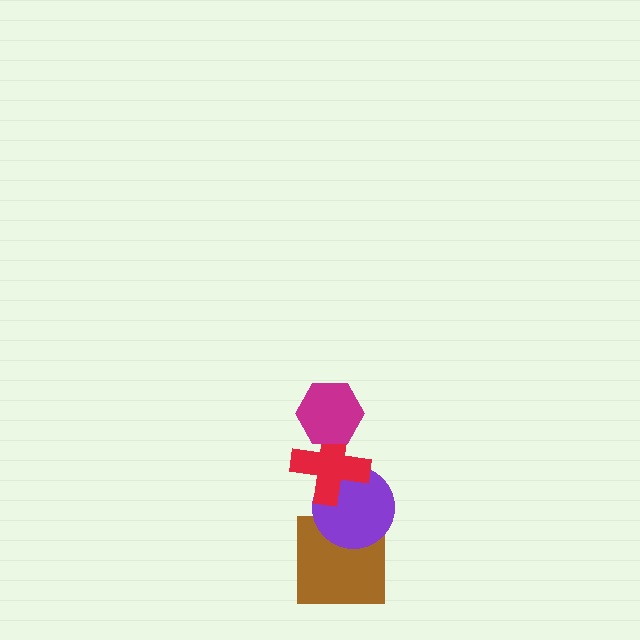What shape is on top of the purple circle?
The red cross is on top of the purple circle.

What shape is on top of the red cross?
The magenta hexagon is on top of the red cross.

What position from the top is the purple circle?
The purple circle is 3rd from the top.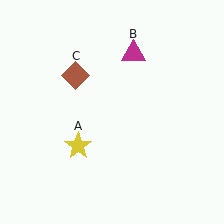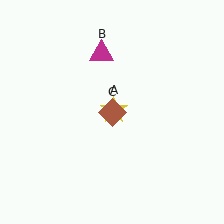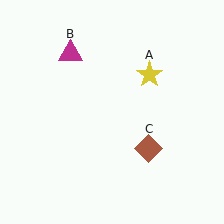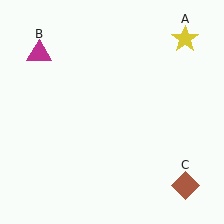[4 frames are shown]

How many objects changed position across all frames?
3 objects changed position: yellow star (object A), magenta triangle (object B), brown diamond (object C).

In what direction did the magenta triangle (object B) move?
The magenta triangle (object B) moved left.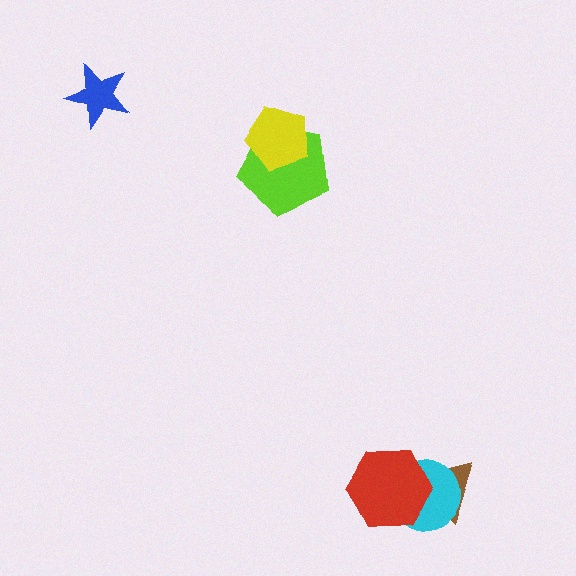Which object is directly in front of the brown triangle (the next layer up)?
The cyan circle is directly in front of the brown triangle.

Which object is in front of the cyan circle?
The red hexagon is in front of the cyan circle.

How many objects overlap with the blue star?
0 objects overlap with the blue star.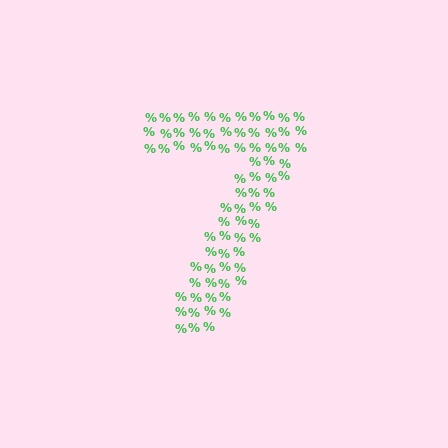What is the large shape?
The large shape is the digit 7.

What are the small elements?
The small elements are percent signs.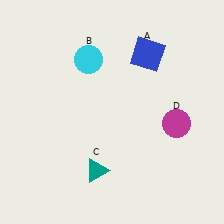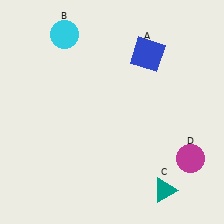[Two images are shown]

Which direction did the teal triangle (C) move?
The teal triangle (C) moved right.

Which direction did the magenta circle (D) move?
The magenta circle (D) moved down.